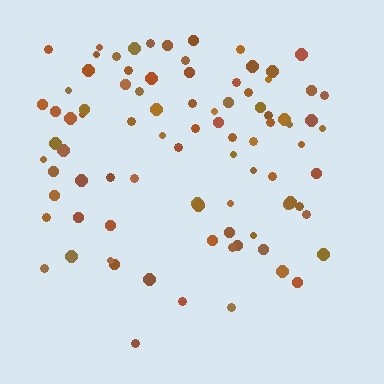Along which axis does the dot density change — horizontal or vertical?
Vertical.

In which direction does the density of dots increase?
From bottom to top, with the top side densest.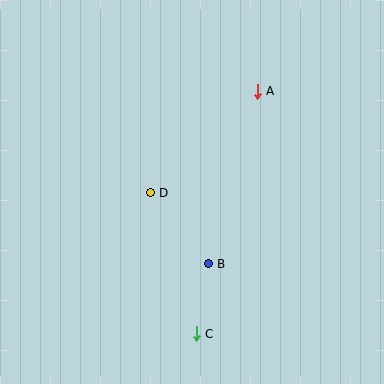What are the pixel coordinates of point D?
Point D is at (150, 193).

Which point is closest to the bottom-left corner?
Point C is closest to the bottom-left corner.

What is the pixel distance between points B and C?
The distance between B and C is 71 pixels.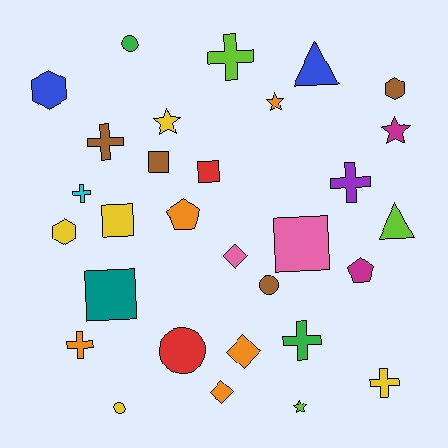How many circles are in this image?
There are 4 circles.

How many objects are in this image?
There are 30 objects.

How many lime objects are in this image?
There are 3 lime objects.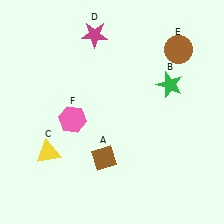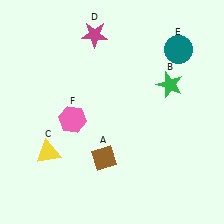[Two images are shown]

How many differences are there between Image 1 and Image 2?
There is 1 difference between the two images.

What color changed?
The circle (E) changed from brown in Image 1 to teal in Image 2.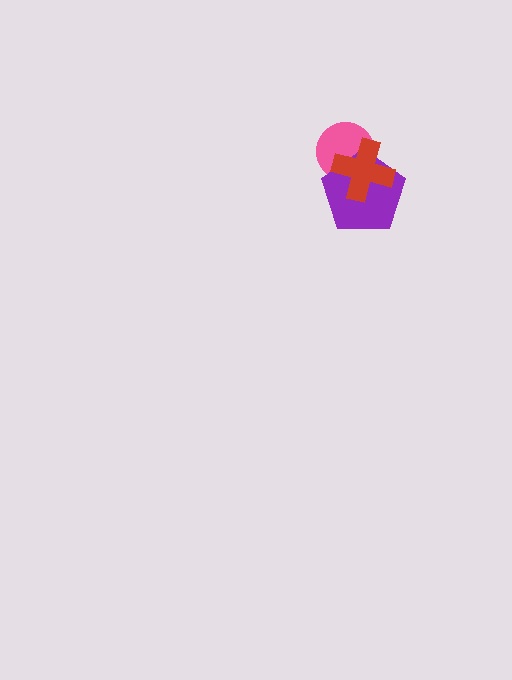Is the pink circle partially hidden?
Yes, it is partially covered by another shape.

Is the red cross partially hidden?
No, no other shape covers it.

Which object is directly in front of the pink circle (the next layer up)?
The purple pentagon is directly in front of the pink circle.